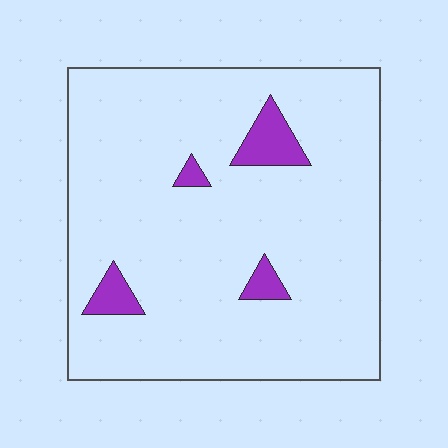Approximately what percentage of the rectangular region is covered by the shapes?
Approximately 5%.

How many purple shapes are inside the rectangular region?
4.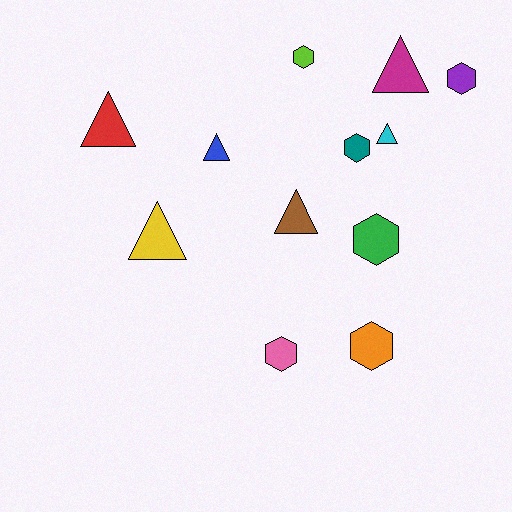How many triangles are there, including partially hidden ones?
There are 6 triangles.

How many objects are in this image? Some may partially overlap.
There are 12 objects.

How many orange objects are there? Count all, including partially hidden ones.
There is 1 orange object.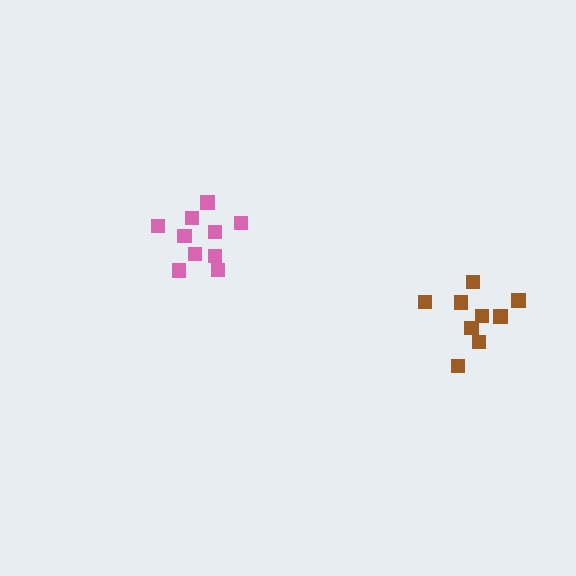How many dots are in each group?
Group 1: 9 dots, Group 2: 10 dots (19 total).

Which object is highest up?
The pink cluster is topmost.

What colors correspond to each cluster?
The clusters are colored: brown, pink.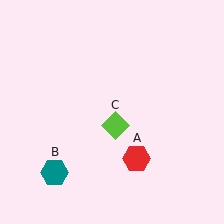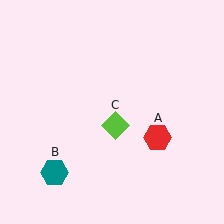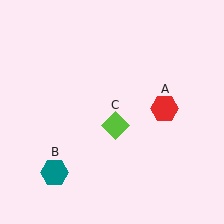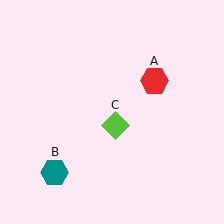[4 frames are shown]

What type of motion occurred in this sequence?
The red hexagon (object A) rotated counterclockwise around the center of the scene.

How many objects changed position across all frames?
1 object changed position: red hexagon (object A).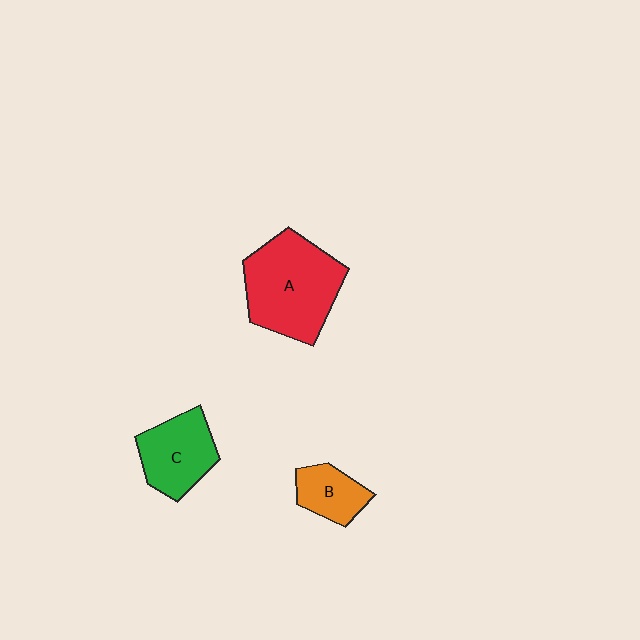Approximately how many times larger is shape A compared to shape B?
Approximately 2.5 times.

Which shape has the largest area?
Shape A (red).